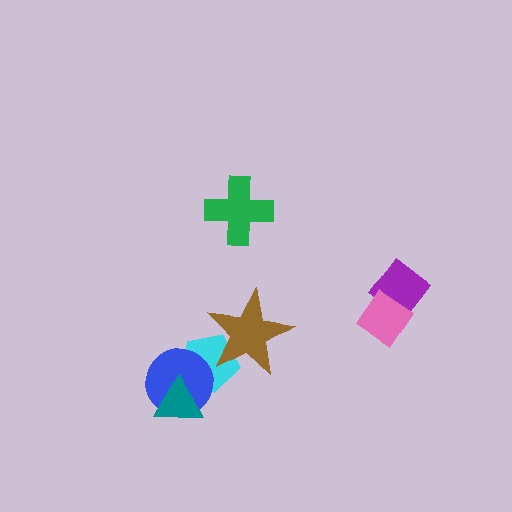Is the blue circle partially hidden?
Yes, it is partially covered by another shape.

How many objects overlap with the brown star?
1 object overlaps with the brown star.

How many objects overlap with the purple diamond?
1 object overlaps with the purple diamond.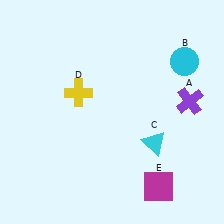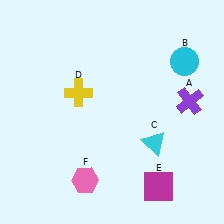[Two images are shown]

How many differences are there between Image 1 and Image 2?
There is 1 difference between the two images.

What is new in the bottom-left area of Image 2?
A pink hexagon (F) was added in the bottom-left area of Image 2.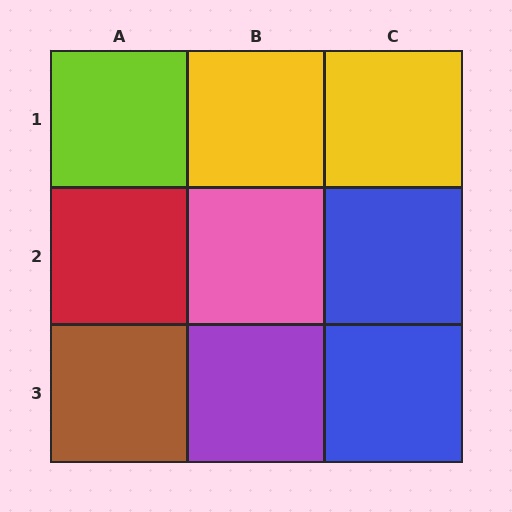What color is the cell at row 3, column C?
Blue.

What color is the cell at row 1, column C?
Yellow.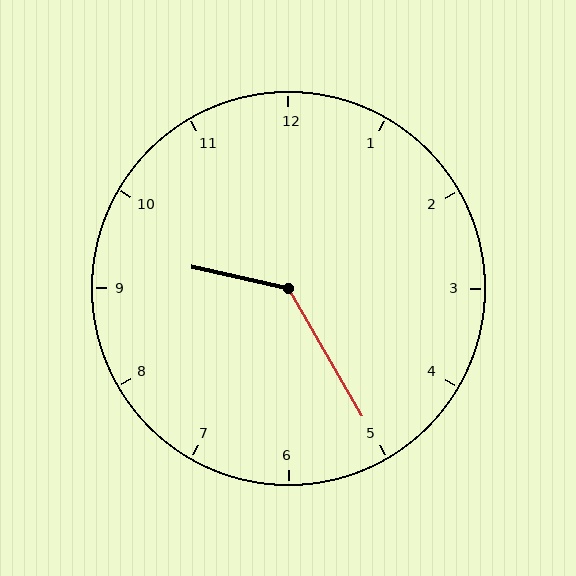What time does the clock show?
9:25.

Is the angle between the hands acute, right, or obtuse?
It is obtuse.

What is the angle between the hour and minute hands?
Approximately 132 degrees.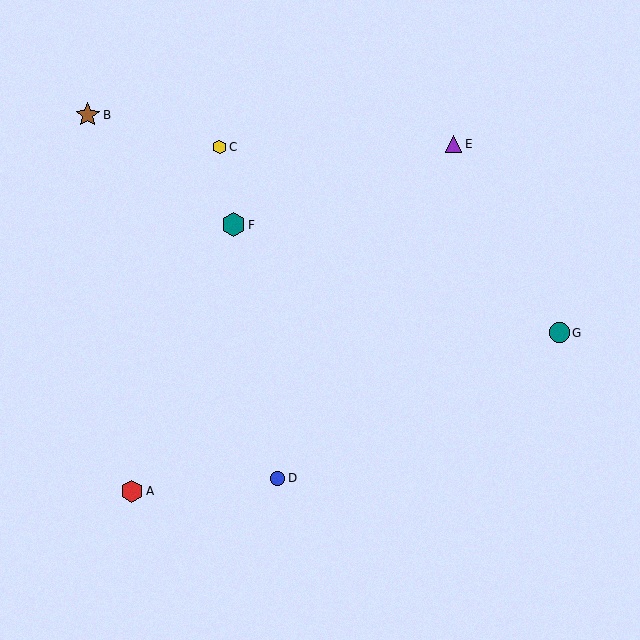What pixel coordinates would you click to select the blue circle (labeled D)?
Click at (278, 478) to select the blue circle D.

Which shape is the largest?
The brown star (labeled B) is the largest.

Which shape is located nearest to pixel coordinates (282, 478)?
The blue circle (labeled D) at (278, 478) is nearest to that location.